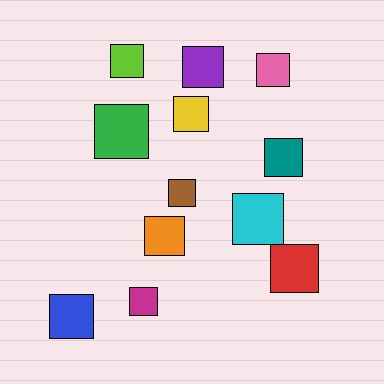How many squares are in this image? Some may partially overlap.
There are 12 squares.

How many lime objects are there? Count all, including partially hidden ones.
There is 1 lime object.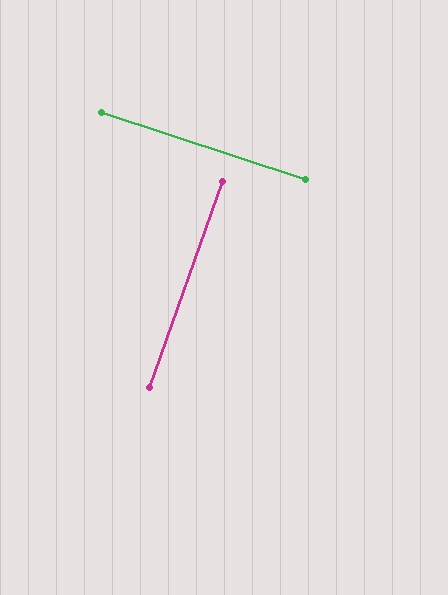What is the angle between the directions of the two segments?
Approximately 89 degrees.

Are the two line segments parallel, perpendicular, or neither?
Perpendicular — they meet at approximately 89°.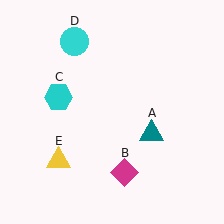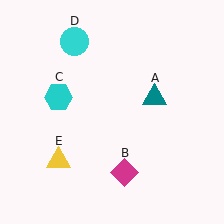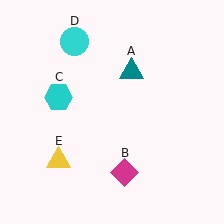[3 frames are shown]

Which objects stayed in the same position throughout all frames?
Magenta diamond (object B) and cyan hexagon (object C) and cyan circle (object D) and yellow triangle (object E) remained stationary.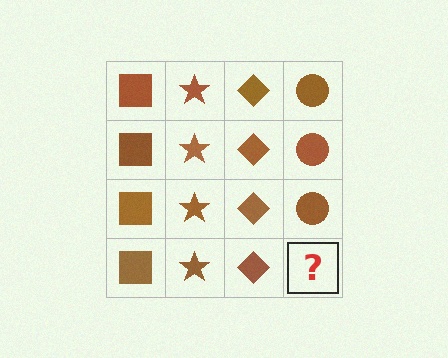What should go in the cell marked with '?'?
The missing cell should contain a brown circle.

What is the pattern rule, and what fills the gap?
The rule is that each column has a consistent shape. The gap should be filled with a brown circle.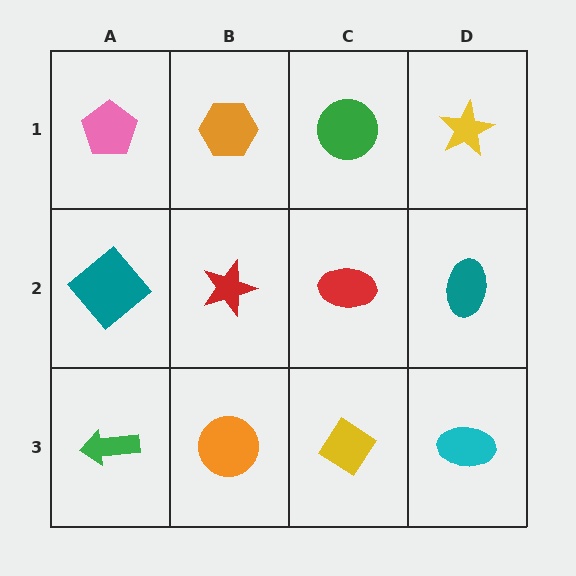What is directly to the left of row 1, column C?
An orange hexagon.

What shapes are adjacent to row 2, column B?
An orange hexagon (row 1, column B), an orange circle (row 3, column B), a teal diamond (row 2, column A), a red ellipse (row 2, column C).